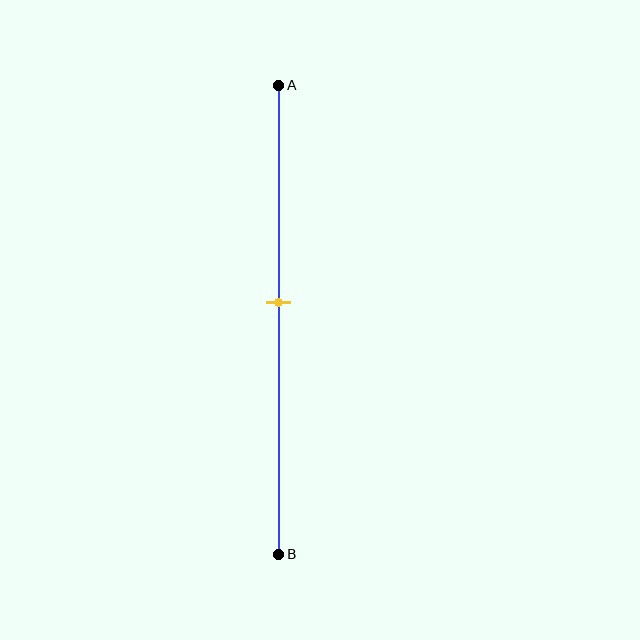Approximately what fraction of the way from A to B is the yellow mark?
The yellow mark is approximately 45% of the way from A to B.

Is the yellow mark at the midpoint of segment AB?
No, the mark is at about 45% from A, not at the 50% midpoint.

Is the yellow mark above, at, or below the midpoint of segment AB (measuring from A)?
The yellow mark is above the midpoint of segment AB.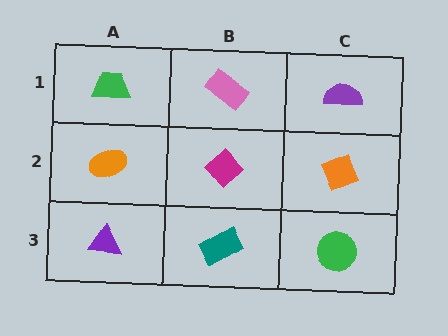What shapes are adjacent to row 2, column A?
A green trapezoid (row 1, column A), a purple triangle (row 3, column A), a magenta diamond (row 2, column B).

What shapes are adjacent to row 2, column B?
A pink rectangle (row 1, column B), a teal rectangle (row 3, column B), an orange ellipse (row 2, column A), an orange diamond (row 2, column C).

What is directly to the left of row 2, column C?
A magenta diamond.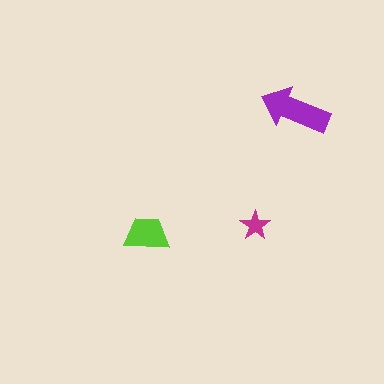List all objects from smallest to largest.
The magenta star, the lime trapezoid, the purple arrow.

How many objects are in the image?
There are 3 objects in the image.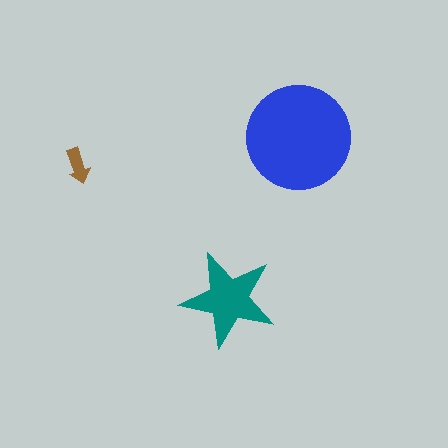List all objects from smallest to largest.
The brown arrow, the teal star, the blue circle.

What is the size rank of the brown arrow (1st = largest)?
3rd.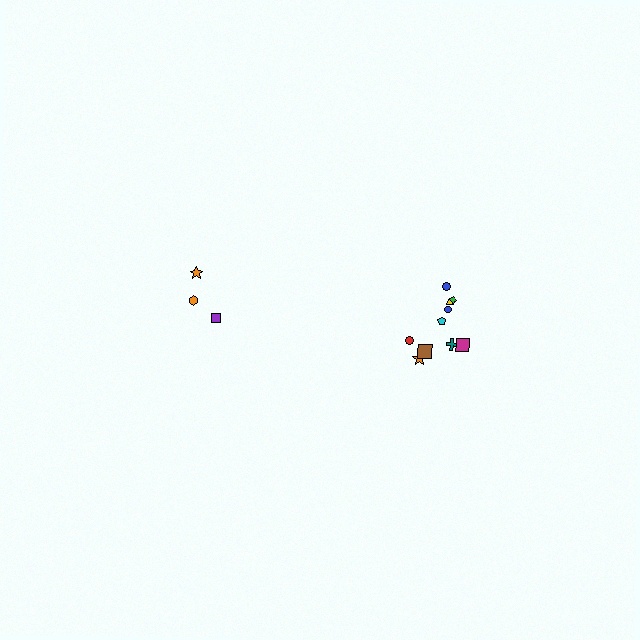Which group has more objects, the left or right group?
The right group.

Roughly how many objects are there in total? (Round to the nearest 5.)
Roughly 15 objects in total.